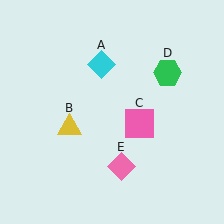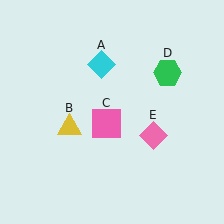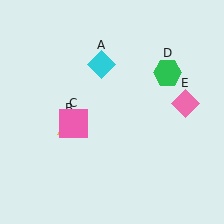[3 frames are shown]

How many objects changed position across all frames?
2 objects changed position: pink square (object C), pink diamond (object E).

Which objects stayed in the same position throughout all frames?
Cyan diamond (object A) and yellow triangle (object B) and green hexagon (object D) remained stationary.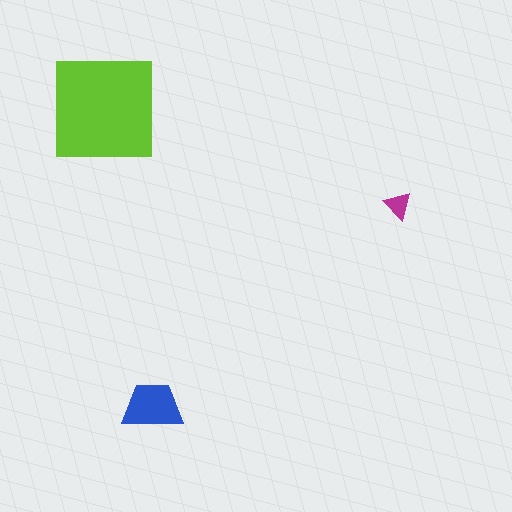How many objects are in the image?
There are 3 objects in the image.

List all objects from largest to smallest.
The lime square, the blue trapezoid, the magenta triangle.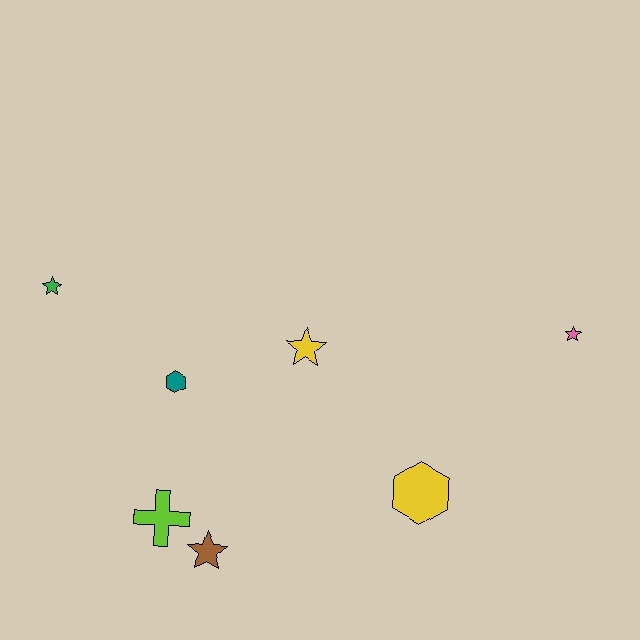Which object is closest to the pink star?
The yellow hexagon is closest to the pink star.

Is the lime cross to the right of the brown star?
No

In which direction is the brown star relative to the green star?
The brown star is below the green star.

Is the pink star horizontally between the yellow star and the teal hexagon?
No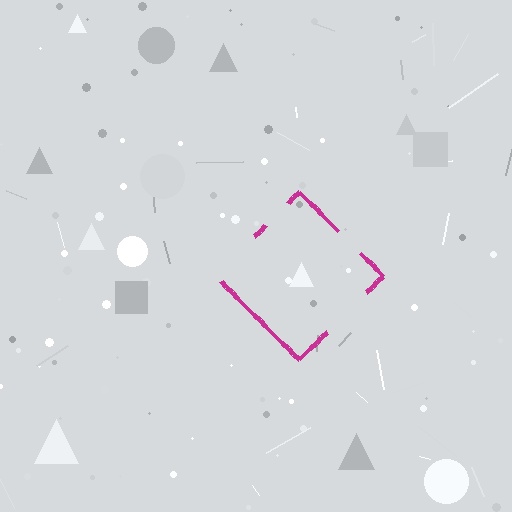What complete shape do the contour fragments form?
The contour fragments form a diamond.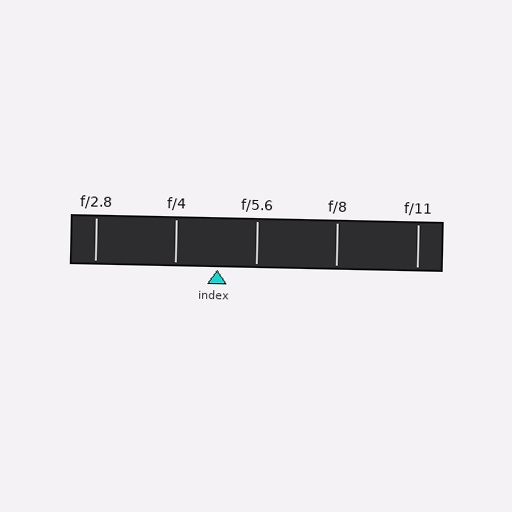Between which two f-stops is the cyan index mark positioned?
The index mark is between f/4 and f/5.6.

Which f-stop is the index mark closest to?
The index mark is closest to f/5.6.